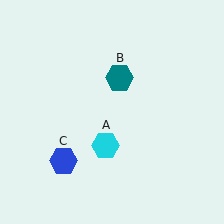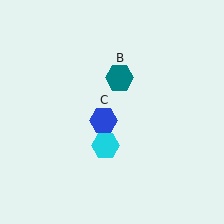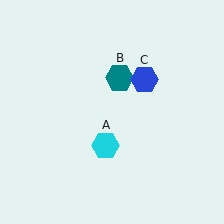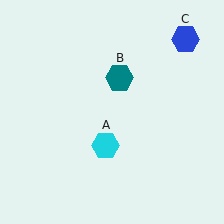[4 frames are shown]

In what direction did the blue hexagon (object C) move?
The blue hexagon (object C) moved up and to the right.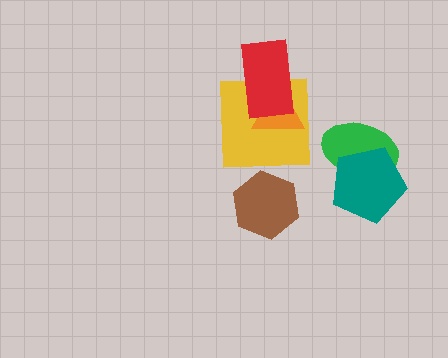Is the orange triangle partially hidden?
Yes, it is partially covered by another shape.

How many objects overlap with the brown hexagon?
0 objects overlap with the brown hexagon.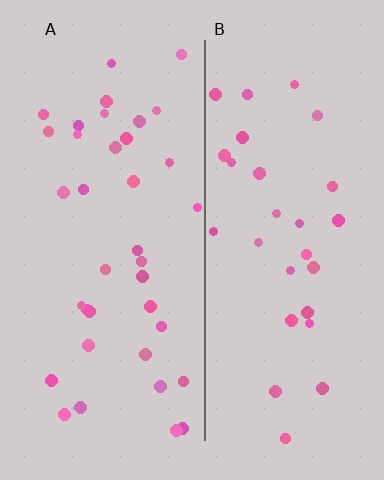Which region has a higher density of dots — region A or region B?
A (the left).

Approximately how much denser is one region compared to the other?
Approximately 1.3× — region A over region B.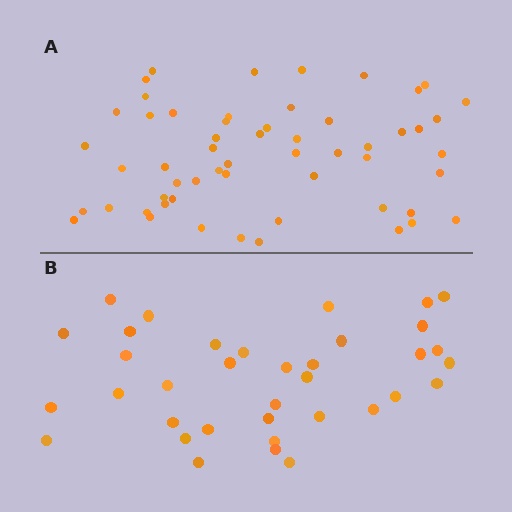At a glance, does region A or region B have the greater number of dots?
Region A (the top region) has more dots.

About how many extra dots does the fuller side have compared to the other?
Region A has approximately 20 more dots than region B.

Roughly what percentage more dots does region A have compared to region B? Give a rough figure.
About 55% more.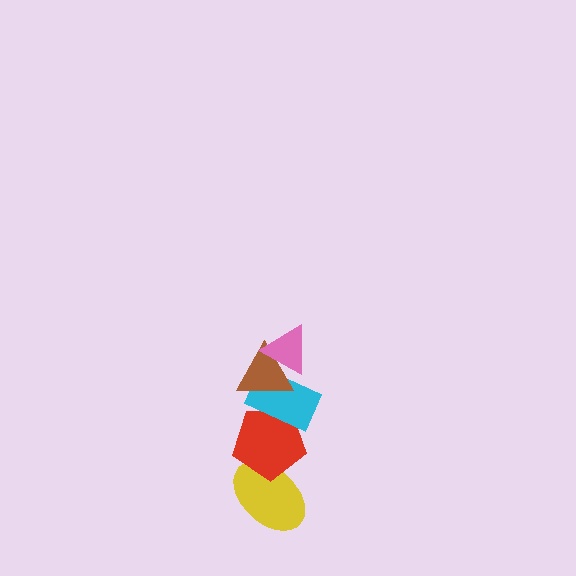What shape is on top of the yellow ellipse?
The red pentagon is on top of the yellow ellipse.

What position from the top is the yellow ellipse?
The yellow ellipse is 5th from the top.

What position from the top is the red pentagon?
The red pentagon is 4th from the top.